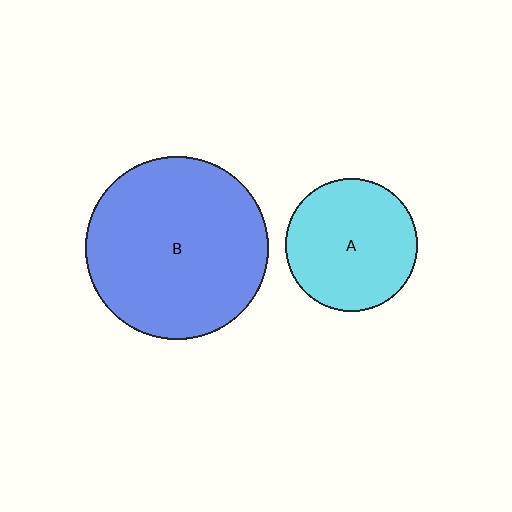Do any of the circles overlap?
No, none of the circles overlap.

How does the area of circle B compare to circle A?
Approximately 1.9 times.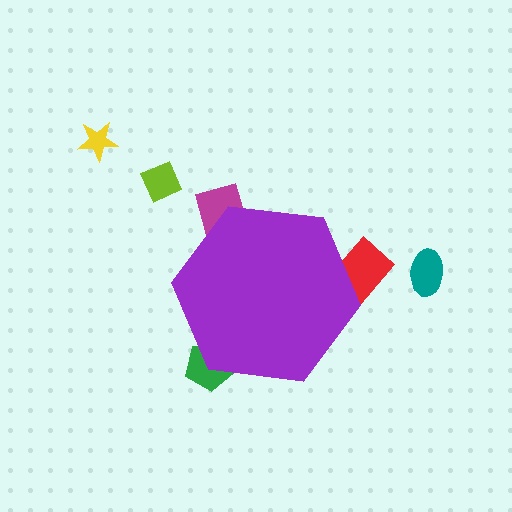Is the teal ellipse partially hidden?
No, the teal ellipse is fully visible.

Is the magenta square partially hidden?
Yes, the magenta square is partially hidden behind the purple hexagon.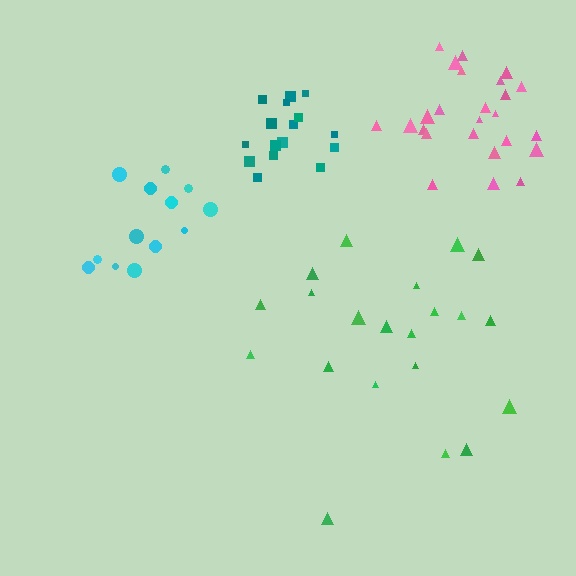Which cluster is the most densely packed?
Teal.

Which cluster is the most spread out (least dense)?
Cyan.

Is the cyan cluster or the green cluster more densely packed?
Green.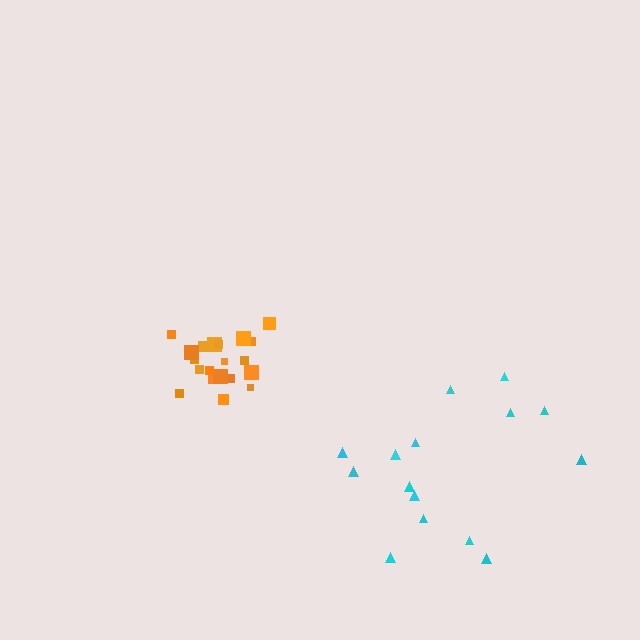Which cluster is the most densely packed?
Orange.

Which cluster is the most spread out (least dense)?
Cyan.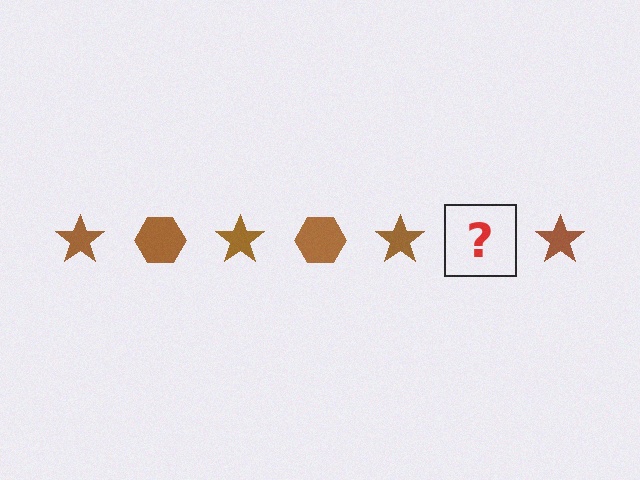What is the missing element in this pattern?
The missing element is a brown hexagon.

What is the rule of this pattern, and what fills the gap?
The rule is that the pattern cycles through star, hexagon shapes in brown. The gap should be filled with a brown hexagon.